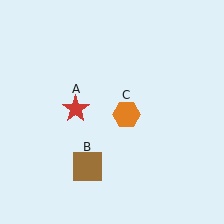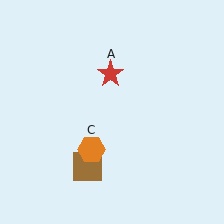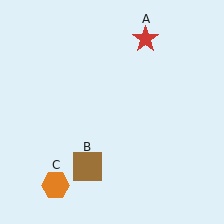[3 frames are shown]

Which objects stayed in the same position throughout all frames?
Brown square (object B) remained stationary.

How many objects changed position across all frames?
2 objects changed position: red star (object A), orange hexagon (object C).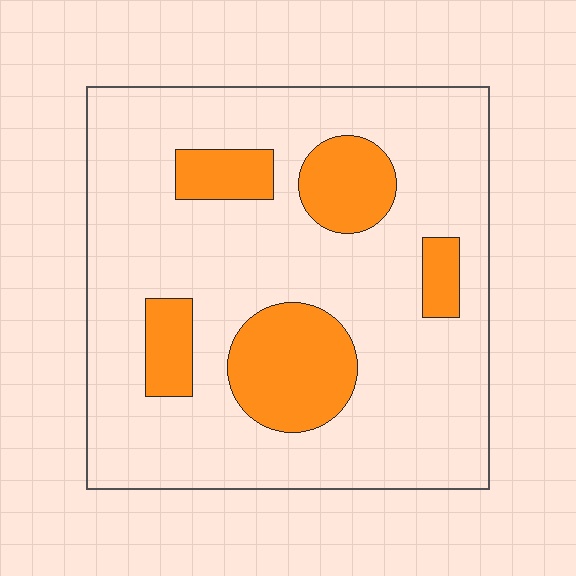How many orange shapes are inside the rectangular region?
5.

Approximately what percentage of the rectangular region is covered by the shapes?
Approximately 20%.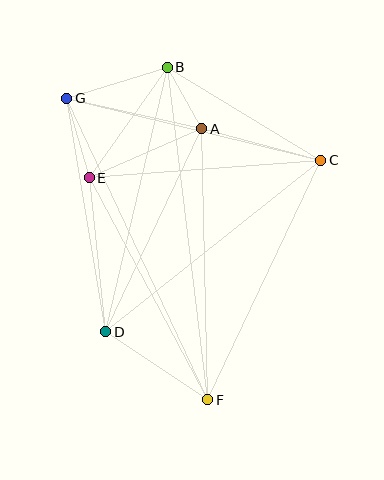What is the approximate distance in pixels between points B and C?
The distance between B and C is approximately 179 pixels.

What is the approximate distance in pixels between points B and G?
The distance between B and G is approximately 106 pixels.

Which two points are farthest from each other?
Points B and F are farthest from each other.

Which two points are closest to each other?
Points A and B are closest to each other.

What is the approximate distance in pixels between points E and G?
The distance between E and G is approximately 83 pixels.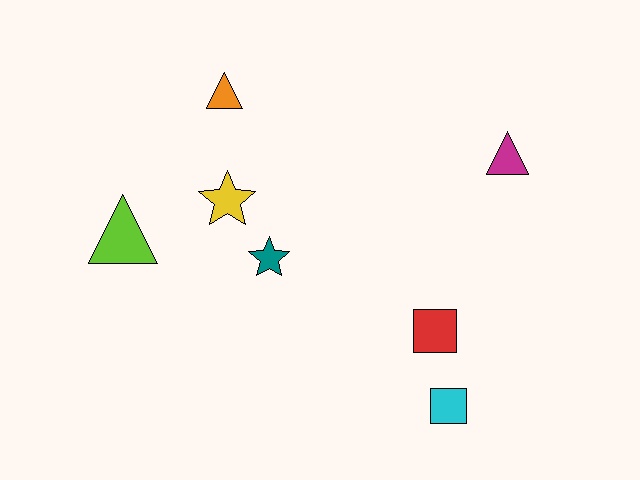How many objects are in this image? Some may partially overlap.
There are 7 objects.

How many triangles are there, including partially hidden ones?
There are 3 triangles.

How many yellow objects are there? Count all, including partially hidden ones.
There is 1 yellow object.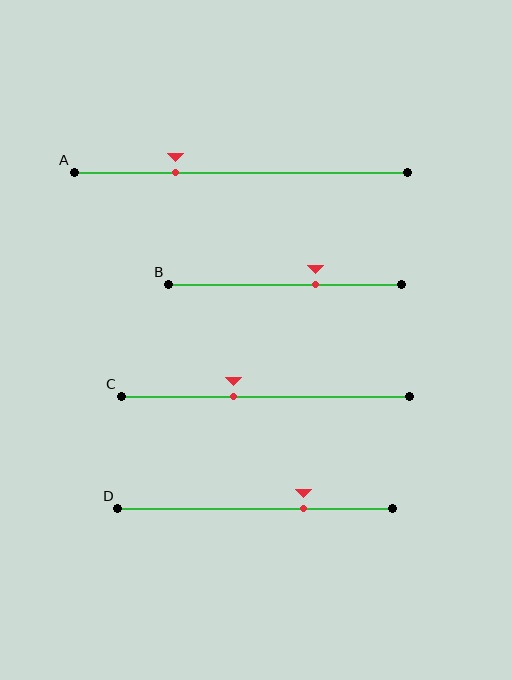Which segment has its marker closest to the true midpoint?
Segment C has its marker closest to the true midpoint.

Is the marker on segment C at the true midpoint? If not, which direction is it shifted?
No, the marker on segment C is shifted to the left by about 11% of the segment length.